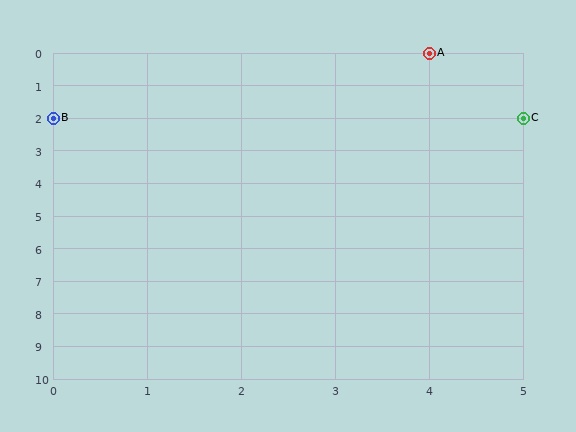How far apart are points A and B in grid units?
Points A and B are 4 columns and 2 rows apart (about 4.5 grid units diagonally).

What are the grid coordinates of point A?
Point A is at grid coordinates (4, 0).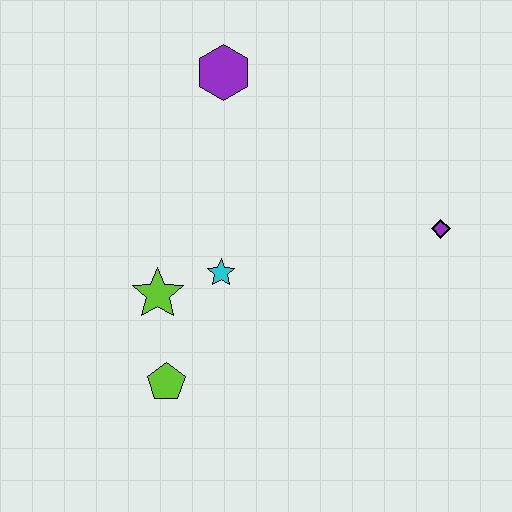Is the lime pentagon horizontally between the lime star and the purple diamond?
Yes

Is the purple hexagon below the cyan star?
No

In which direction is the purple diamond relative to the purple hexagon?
The purple diamond is to the right of the purple hexagon.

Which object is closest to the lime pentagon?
The lime star is closest to the lime pentagon.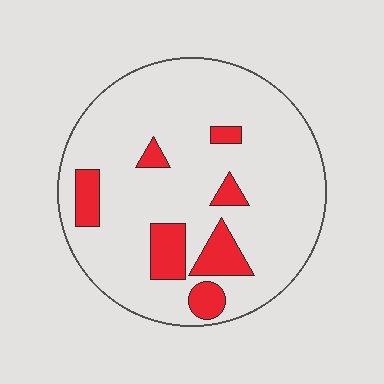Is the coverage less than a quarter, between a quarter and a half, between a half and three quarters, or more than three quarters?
Less than a quarter.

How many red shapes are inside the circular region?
7.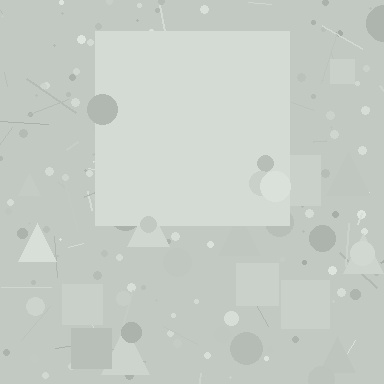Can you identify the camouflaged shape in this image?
The camouflaged shape is a square.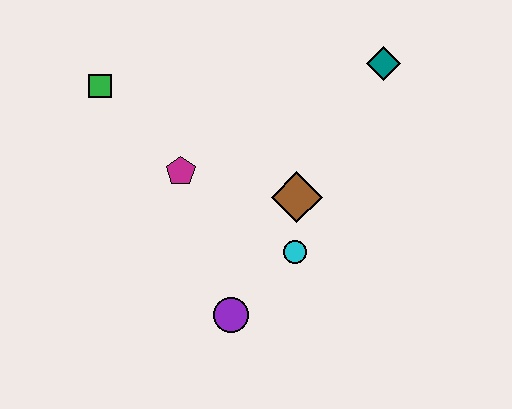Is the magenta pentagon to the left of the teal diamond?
Yes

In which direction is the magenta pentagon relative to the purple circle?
The magenta pentagon is above the purple circle.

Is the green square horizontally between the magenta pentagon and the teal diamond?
No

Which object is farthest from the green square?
The teal diamond is farthest from the green square.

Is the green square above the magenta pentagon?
Yes